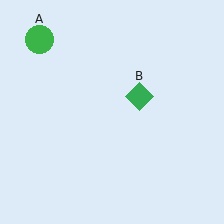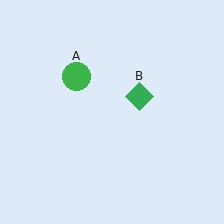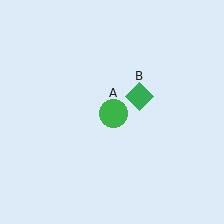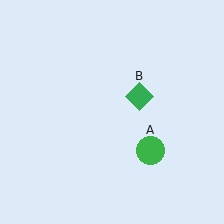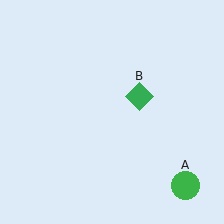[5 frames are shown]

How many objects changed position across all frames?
1 object changed position: green circle (object A).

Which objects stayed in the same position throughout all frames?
Green diamond (object B) remained stationary.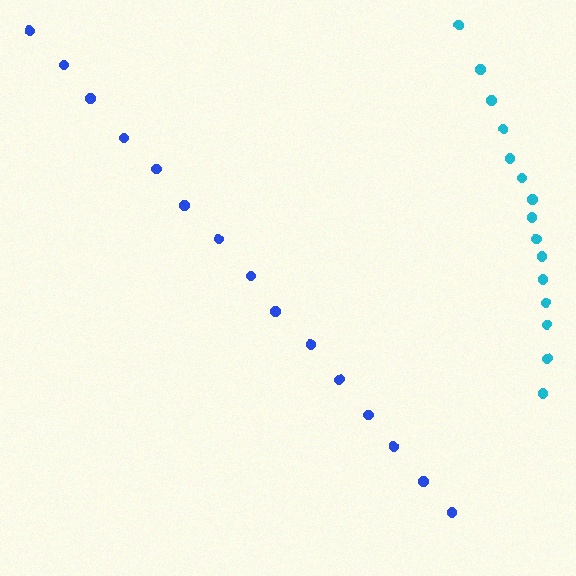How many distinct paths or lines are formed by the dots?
There are 2 distinct paths.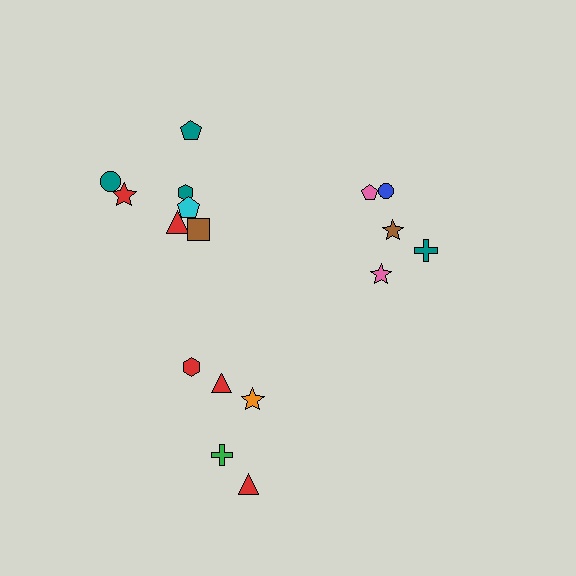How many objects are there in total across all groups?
There are 17 objects.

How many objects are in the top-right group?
There are 5 objects.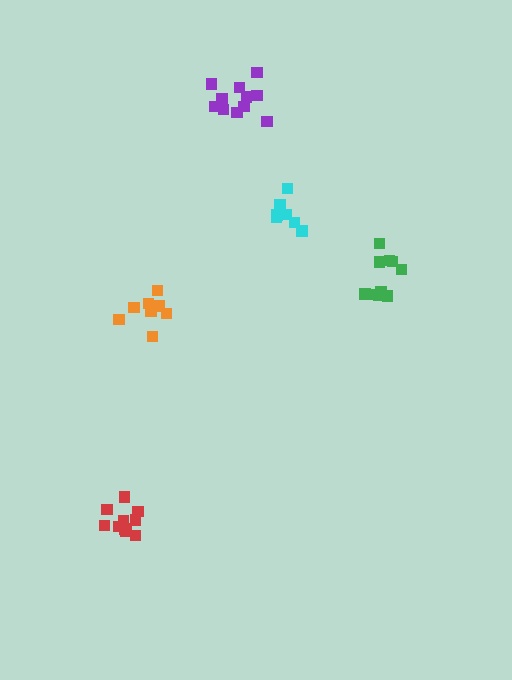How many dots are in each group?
Group 1: 10 dots, Group 2: 8 dots, Group 3: 11 dots, Group 4: 7 dots, Group 5: 10 dots (46 total).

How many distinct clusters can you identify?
There are 5 distinct clusters.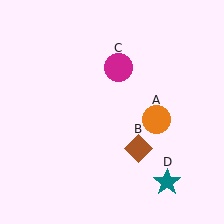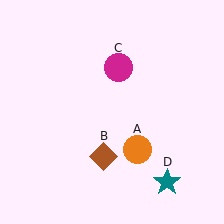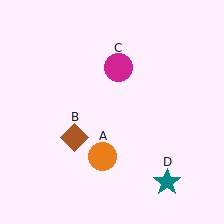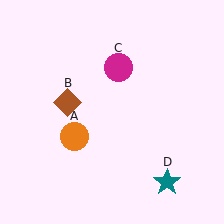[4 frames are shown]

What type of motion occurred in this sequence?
The orange circle (object A), brown diamond (object B) rotated clockwise around the center of the scene.